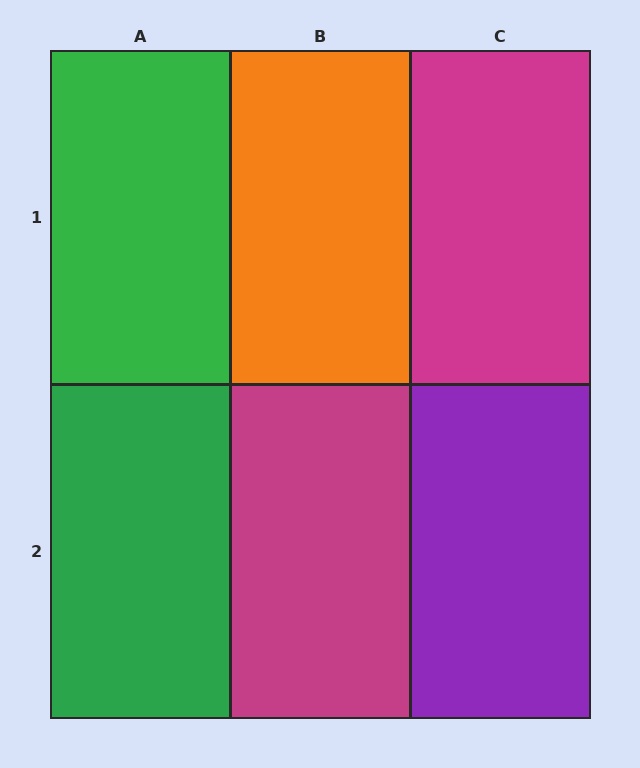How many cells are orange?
1 cell is orange.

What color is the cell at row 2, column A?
Green.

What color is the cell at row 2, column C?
Purple.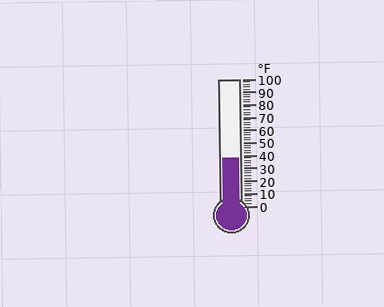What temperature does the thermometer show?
The thermometer shows approximately 38°F.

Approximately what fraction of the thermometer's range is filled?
The thermometer is filled to approximately 40% of its range.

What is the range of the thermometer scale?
The thermometer scale ranges from 0°F to 100°F.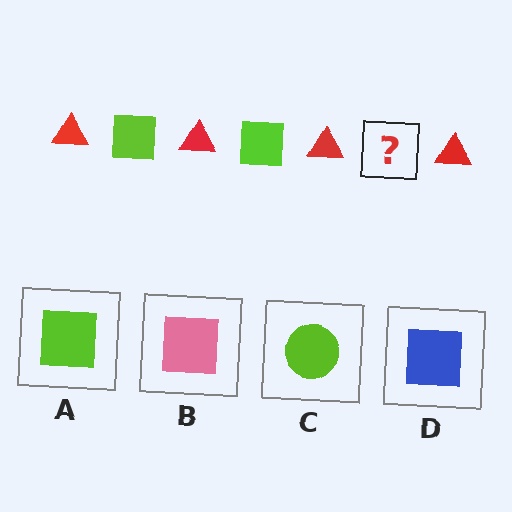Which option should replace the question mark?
Option A.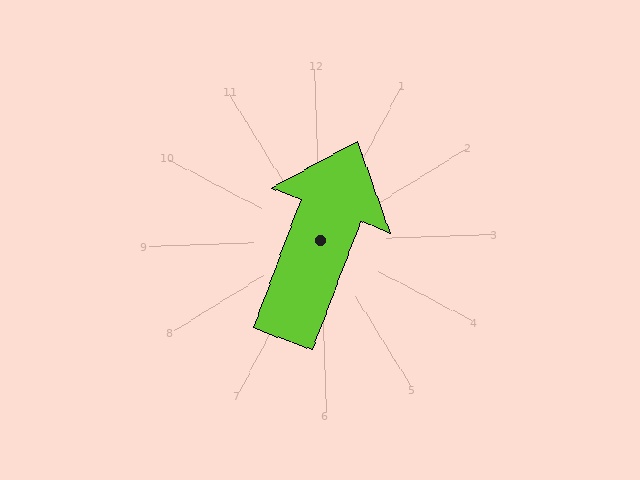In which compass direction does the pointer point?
Northeast.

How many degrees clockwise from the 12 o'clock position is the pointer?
Approximately 23 degrees.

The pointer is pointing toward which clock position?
Roughly 1 o'clock.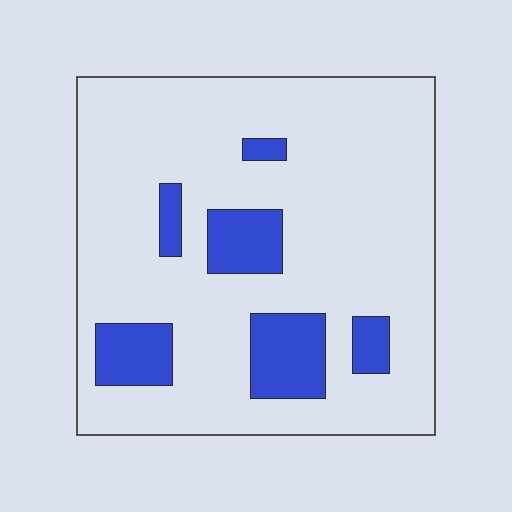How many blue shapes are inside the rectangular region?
6.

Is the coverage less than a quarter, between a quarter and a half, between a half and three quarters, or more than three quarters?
Less than a quarter.